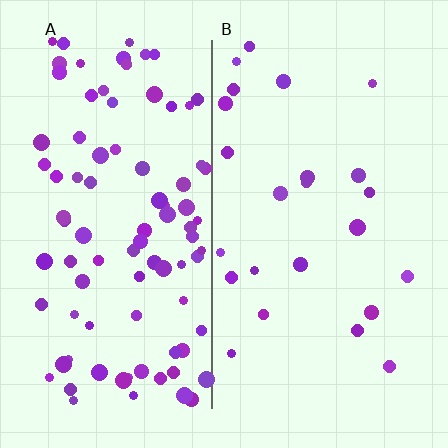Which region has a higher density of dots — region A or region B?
A (the left).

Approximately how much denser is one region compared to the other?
Approximately 3.8× — region A over region B.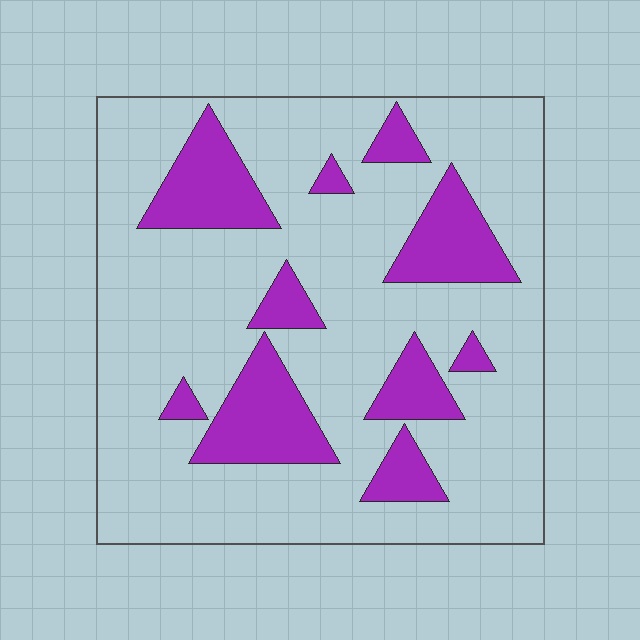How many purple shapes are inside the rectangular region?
10.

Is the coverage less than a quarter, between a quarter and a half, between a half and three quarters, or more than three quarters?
Less than a quarter.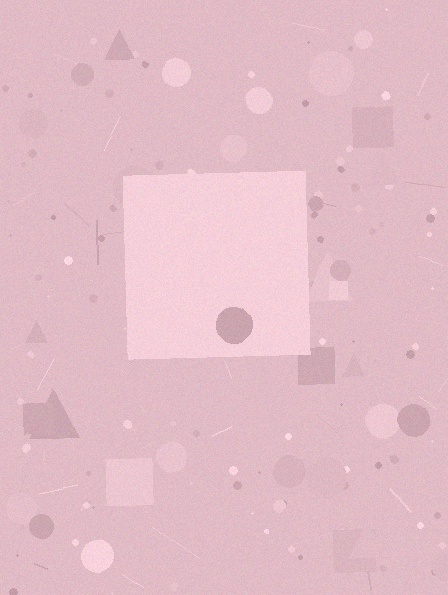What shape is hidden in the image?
A square is hidden in the image.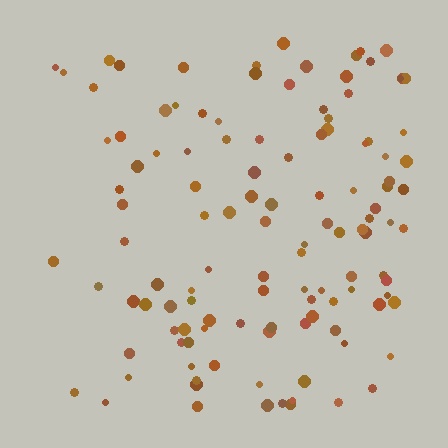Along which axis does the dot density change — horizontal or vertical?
Horizontal.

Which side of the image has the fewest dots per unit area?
The left.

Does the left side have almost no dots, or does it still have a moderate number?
Still a moderate number, just noticeably fewer than the right.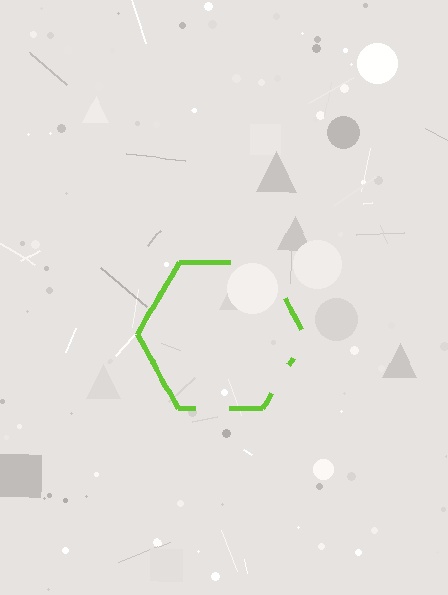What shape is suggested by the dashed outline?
The dashed outline suggests a hexagon.